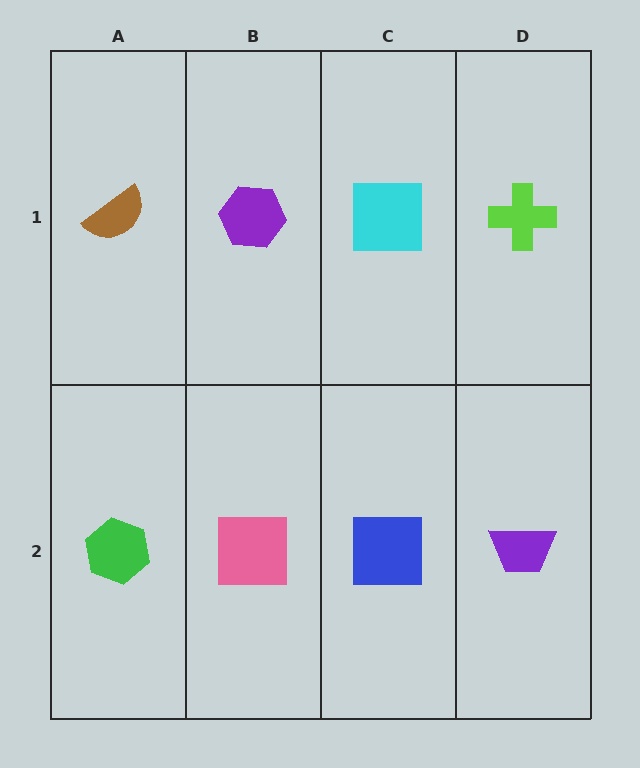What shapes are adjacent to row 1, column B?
A pink square (row 2, column B), a brown semicircle (row 1, column A), a cyan square (row 1, column C).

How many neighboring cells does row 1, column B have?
3.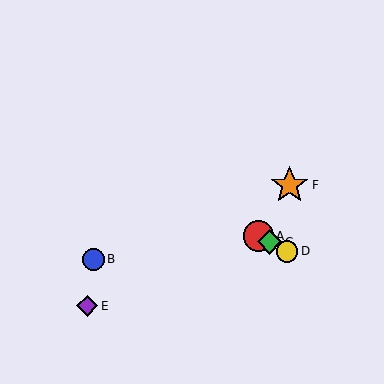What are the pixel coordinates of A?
Object A is at (258, 236).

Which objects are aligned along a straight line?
Objects A, C, D are aligned along a straight line.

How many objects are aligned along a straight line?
3 objects (A, C, D) are aligned along a straight line.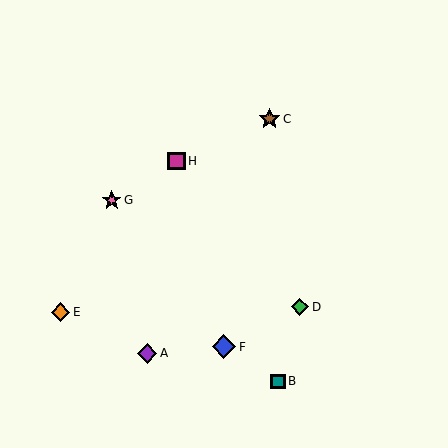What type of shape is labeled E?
Shape E is an orange diamond.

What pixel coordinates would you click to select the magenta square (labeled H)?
Click at (177, 161) to select the magenta square H.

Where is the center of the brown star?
The center of the brown star is at (270, 119).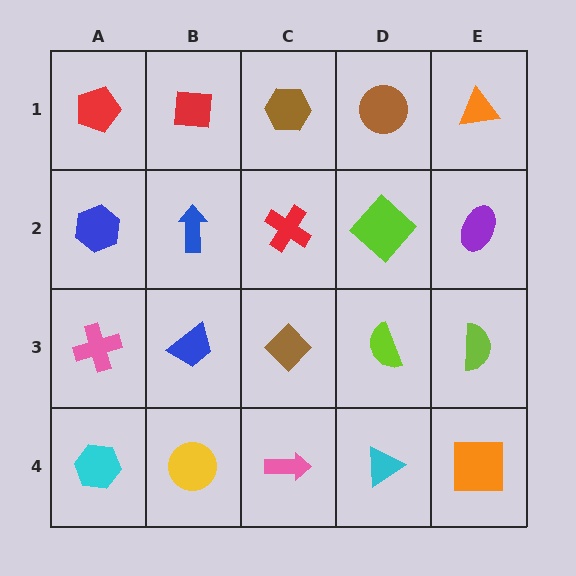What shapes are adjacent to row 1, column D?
A lime diamond (row 2, column D), a brown hexagon (row 1, column C), an orange triangle (row 1, column E).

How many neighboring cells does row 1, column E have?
2.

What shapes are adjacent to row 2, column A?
A red pentagon (row 1, column A), a pink cross (row 3, column A), a blue arrow (row 2, column B).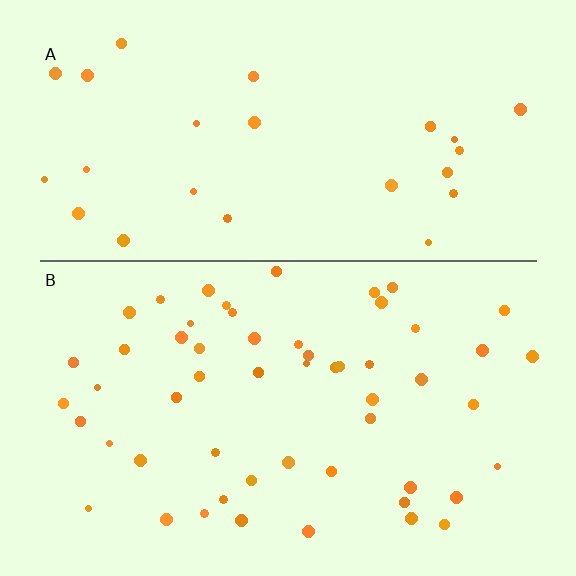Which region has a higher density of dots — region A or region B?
B (the bottom).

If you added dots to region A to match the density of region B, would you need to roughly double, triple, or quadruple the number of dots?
Approximately double.